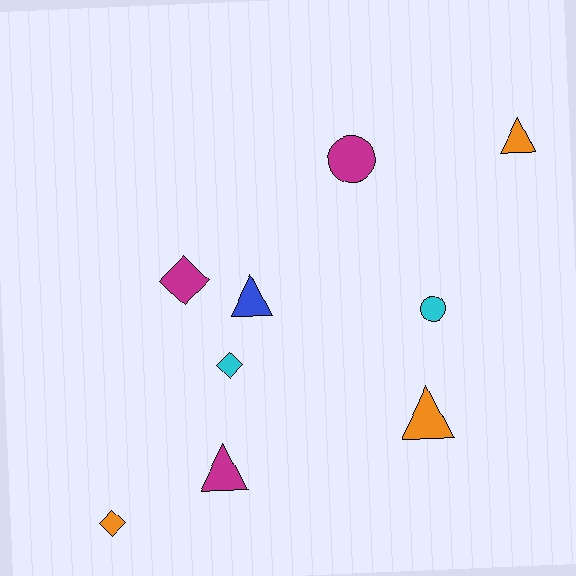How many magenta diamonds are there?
There is 1 magenta diamond.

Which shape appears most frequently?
Triangle, with 4 objects.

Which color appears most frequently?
Magenta, with 3 objects.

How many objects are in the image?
There are 9 objects.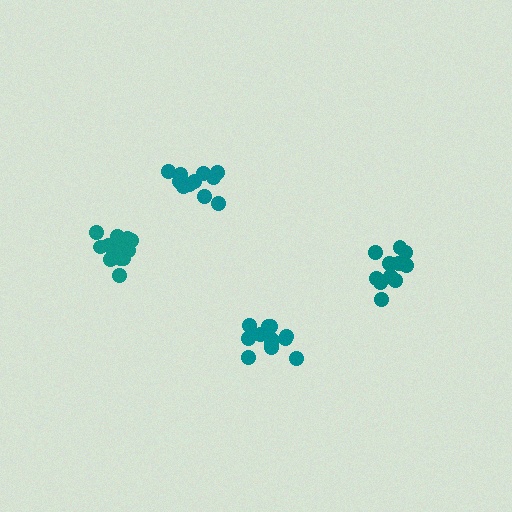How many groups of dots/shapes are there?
There are 4 groups.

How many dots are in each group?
Group 1: 13 dots, Group 2: 12 dots, Group 3: 15 dots, Group 4: 11 dots (51 total).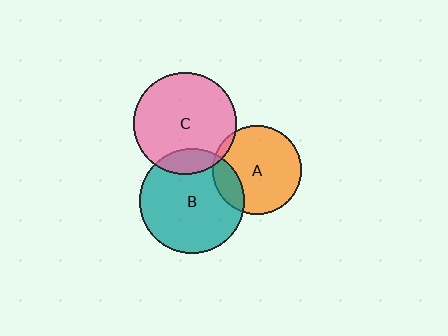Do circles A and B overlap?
Yes.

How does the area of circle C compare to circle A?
Approximately 1.3 times.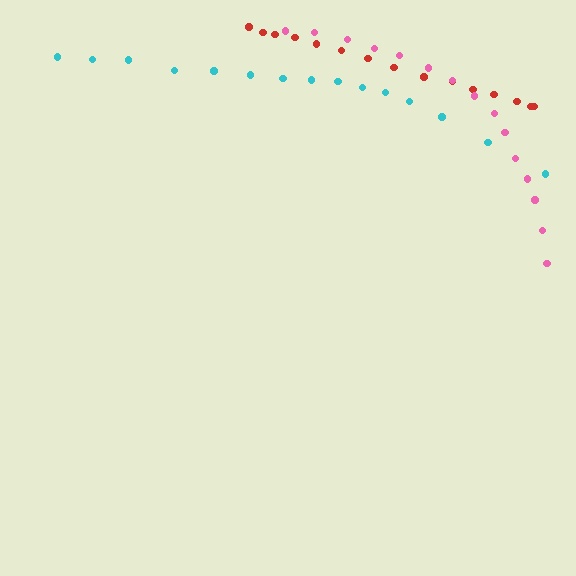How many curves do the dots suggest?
There are 3 distinct paths.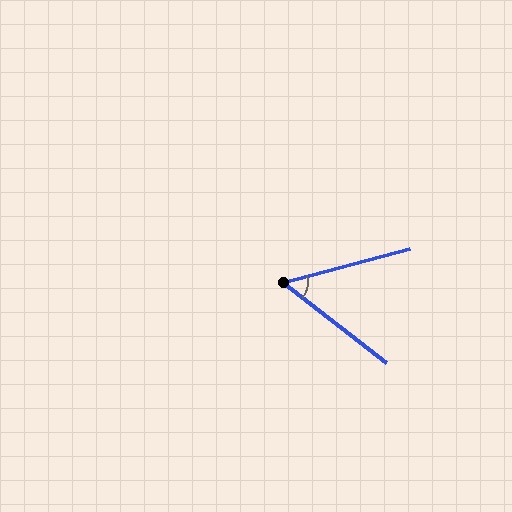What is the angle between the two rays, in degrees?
Approximately 53 degrees.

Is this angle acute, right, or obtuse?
It is acute.